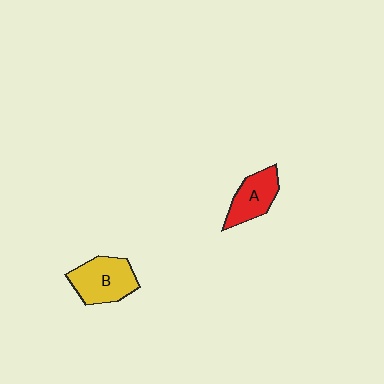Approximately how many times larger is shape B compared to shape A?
Approximately 1.3 times.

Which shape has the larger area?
Shape B (yellow).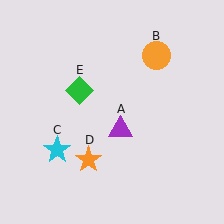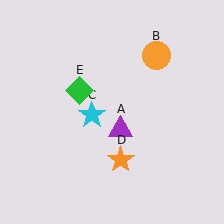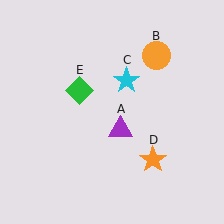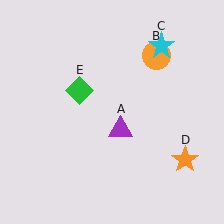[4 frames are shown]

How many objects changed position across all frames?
2 objects changed position: cyan star (object C), orange star (object D).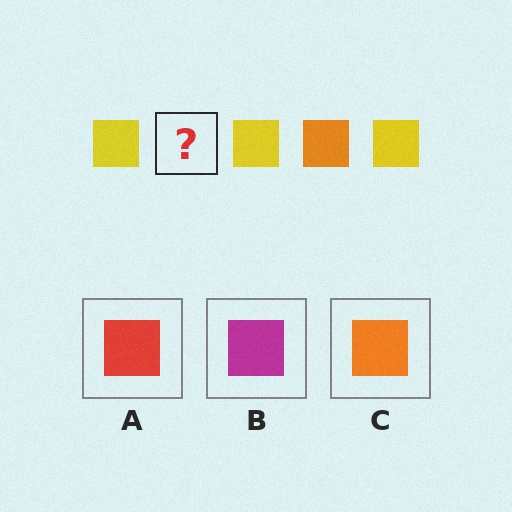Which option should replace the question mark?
Option C.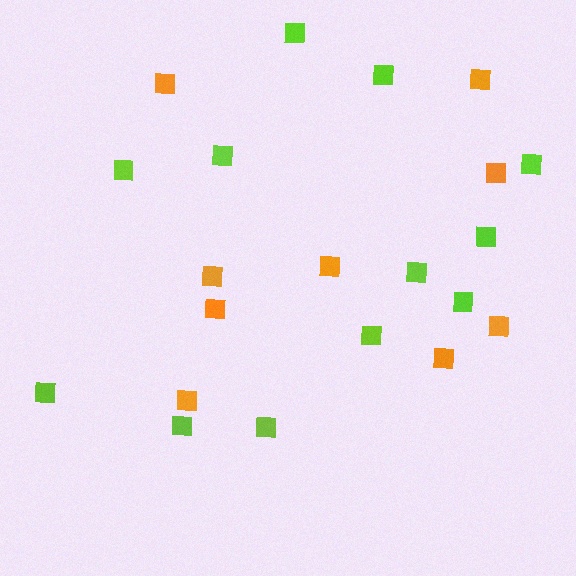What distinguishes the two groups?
There are 2 groups: one group of lime squares (12) and one group of orange squares (9).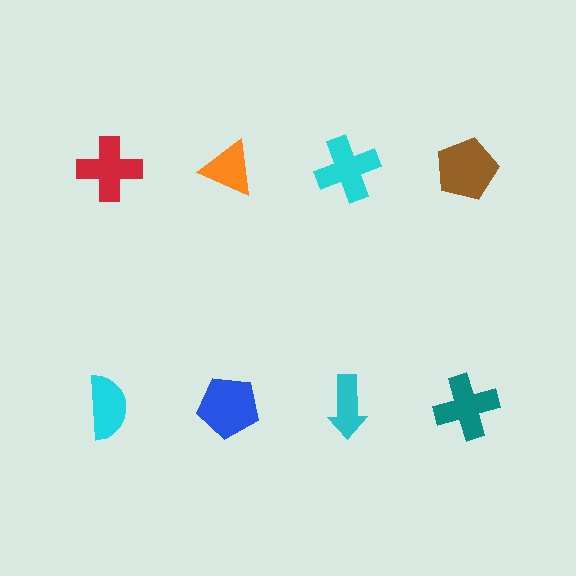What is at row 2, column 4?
A teal cross.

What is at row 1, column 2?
An orange triangle.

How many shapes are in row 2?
4 shapes.